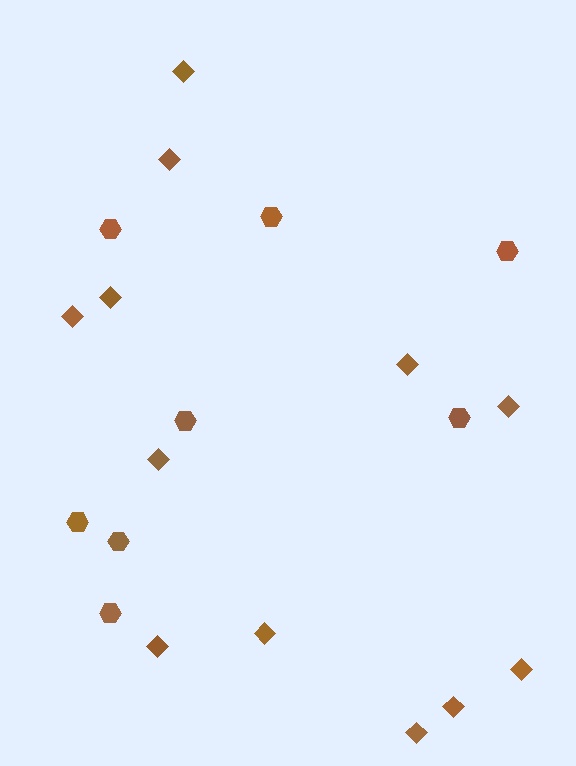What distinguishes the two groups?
There are 2 groups: one group of hexagons (8) and one group of diamonds (12).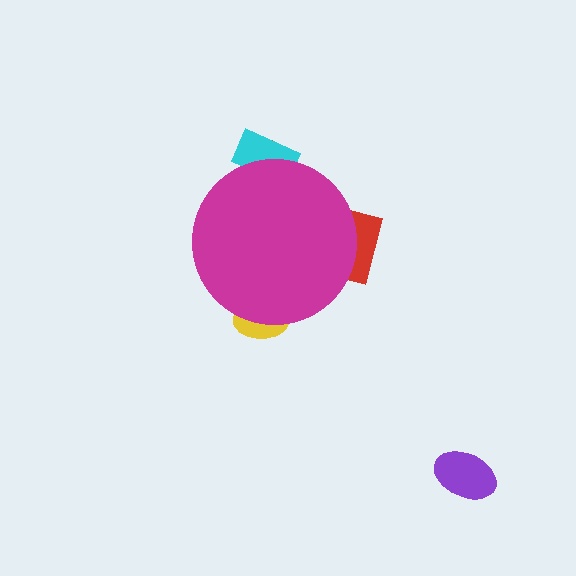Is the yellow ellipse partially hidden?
Yes, the yellow ellipse is partially hidden behind the magenta circle.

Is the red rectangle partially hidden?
Yes, the red rectangle is partially hidden behind the magenta circle.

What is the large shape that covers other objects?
A magenta circle.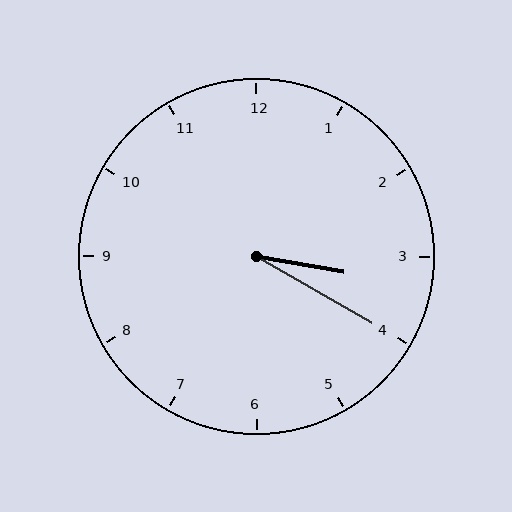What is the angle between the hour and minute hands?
Approximately 20 degrees.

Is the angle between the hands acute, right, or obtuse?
It is acute.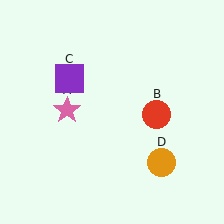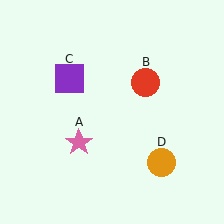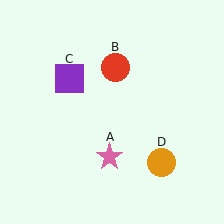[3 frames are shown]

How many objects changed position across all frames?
2 objects changed position: pink star (object A), red circle (object B).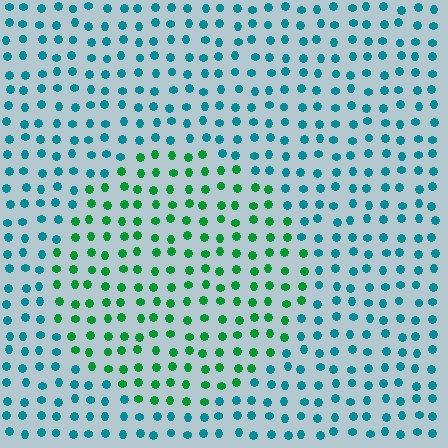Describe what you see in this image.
The image is filled with small teal elements in a uniform arrangement. A circle-shaped region is visible where the elements are tinted to a slightly different hue, forming a subtle color boundary.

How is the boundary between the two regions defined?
The boundary is defined purely by a slight shift in hue (about 48 degrees). Spacing, size, and orientation are identical on both sides.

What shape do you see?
I see a circle.